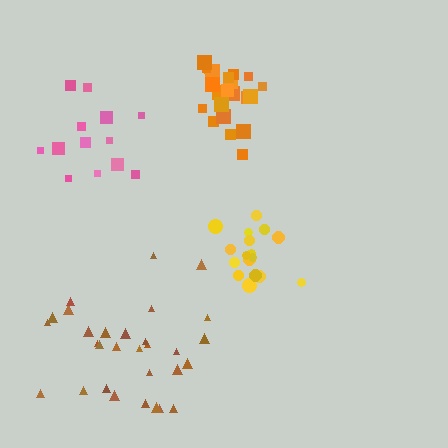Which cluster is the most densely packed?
Orange.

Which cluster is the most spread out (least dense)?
Pink.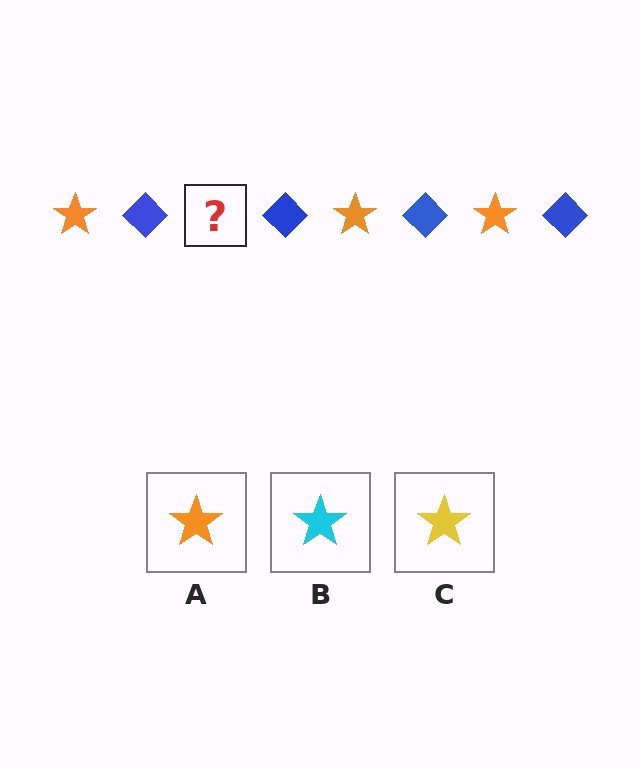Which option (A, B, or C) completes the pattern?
A.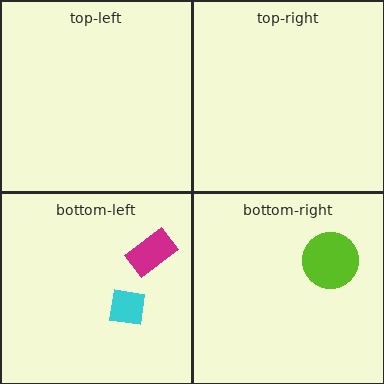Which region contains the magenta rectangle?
The bottom-left region.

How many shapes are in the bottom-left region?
2.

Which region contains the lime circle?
The bottom-right region.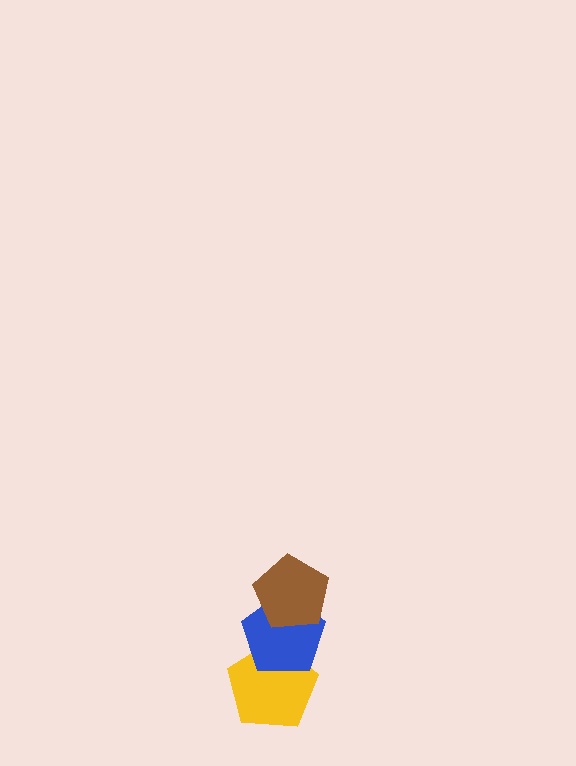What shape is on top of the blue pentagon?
The brown pentagon is on top of the blue pentagon.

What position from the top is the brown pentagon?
The brown pentagon is 1st from the top.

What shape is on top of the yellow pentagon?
The blue pentagon is on top of the yellow pentagon.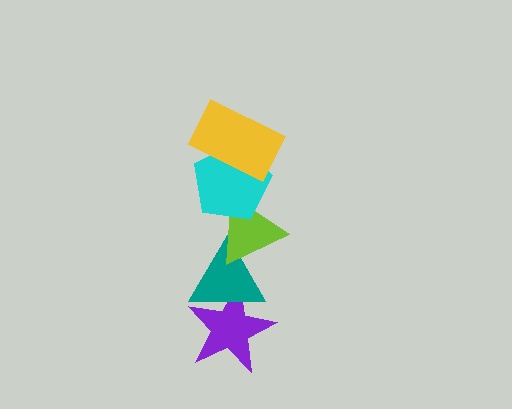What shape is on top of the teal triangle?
The lime triangle is on top of the teal triangle.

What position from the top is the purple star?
The purple star is 5th from the top.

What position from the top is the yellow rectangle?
The yellow rectangle is 1st from the top.